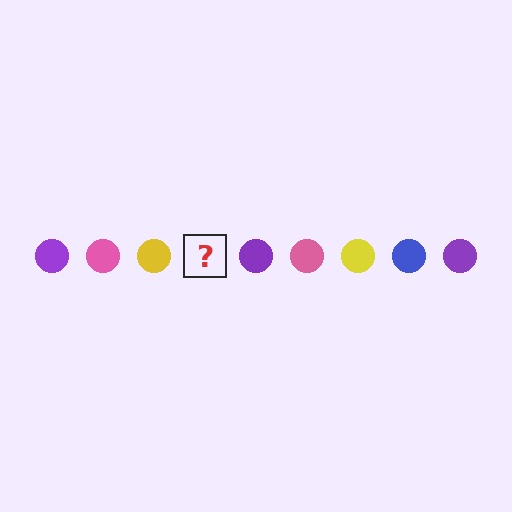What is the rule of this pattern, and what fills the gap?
The rule is that the pattern cycles through purple, pink, yellow, blue circles. The gap should be filled with a blue circle.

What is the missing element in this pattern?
The missing element is a blue circle.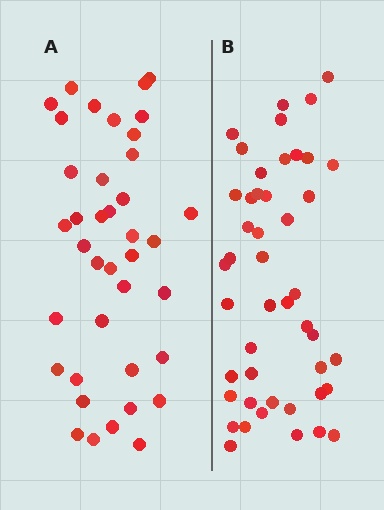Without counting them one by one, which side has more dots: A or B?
Region B (the right region) has more dots.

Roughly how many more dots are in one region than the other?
Region B has roughly 8 or so more dots than region A.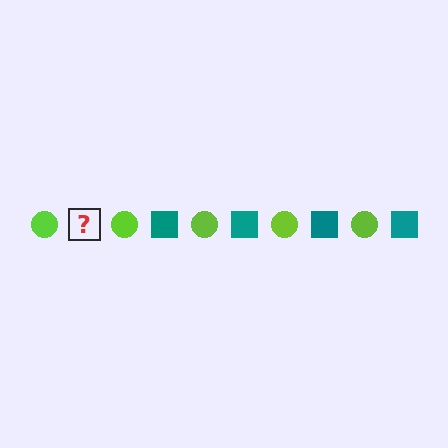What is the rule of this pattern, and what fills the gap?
The rule is that the pattern alternates between lime circle and teal square. The gap should be filled with a teal square.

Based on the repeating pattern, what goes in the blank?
The blank should be a teal square.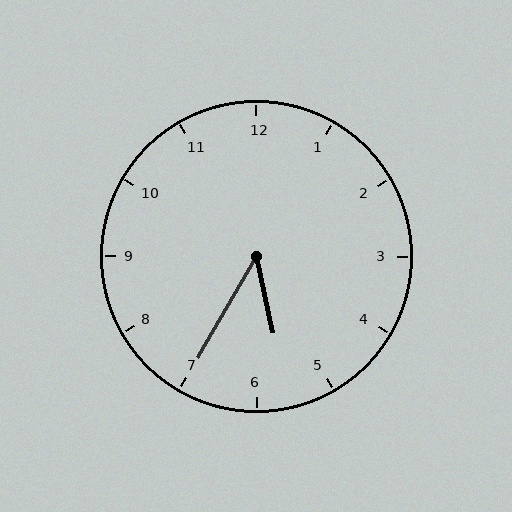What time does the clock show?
5:35.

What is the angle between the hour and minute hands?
Approximately 42 degrees.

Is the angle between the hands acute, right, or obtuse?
It is acute.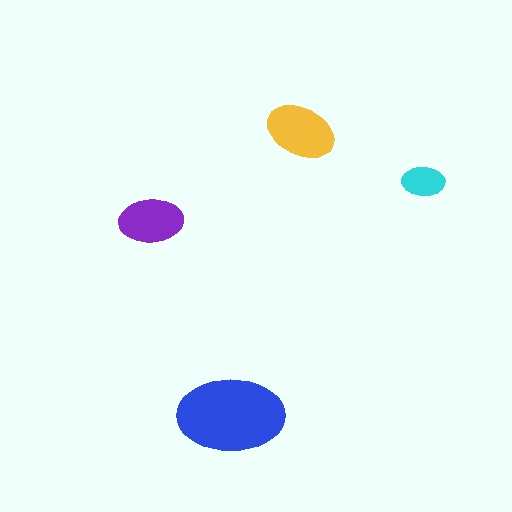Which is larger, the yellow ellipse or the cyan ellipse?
The yellow one.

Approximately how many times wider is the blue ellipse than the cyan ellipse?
About 2.5 times wider.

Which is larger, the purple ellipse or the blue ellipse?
The blue one.